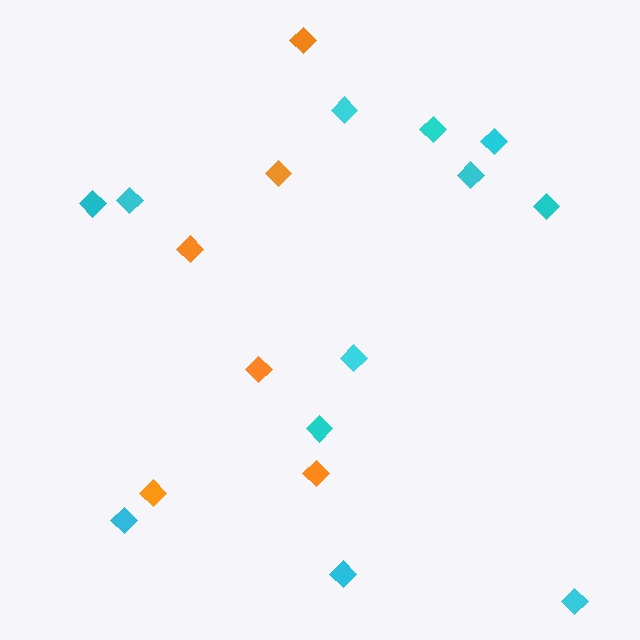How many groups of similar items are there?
There are 2 groups: one group of orange diamonds (6) and one group of cyan diamonds (12).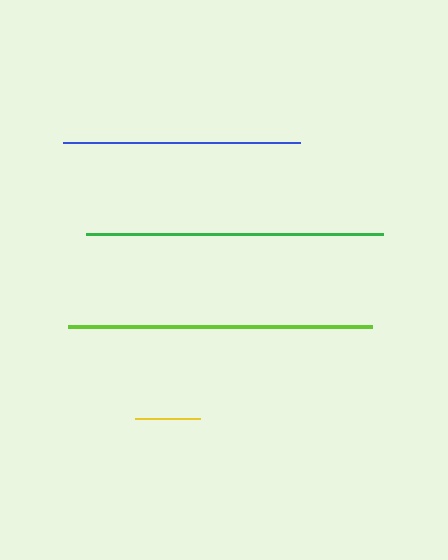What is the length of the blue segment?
The blue segment is approximately 236 pixels long.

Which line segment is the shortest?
The yellow line is the shortest at approximately 65 pixels.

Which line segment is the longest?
The lime line is the longest at approximately 304 pixels.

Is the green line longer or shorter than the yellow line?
The green line is longer than the yellow line.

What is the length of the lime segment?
The lime segment is approximately 304 pixels long.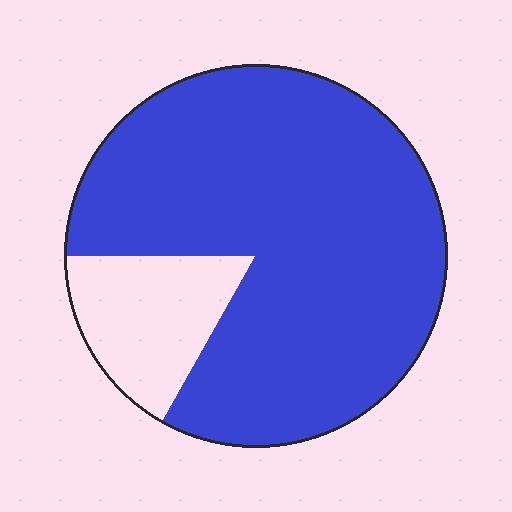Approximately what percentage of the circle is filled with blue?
Approximately 85%.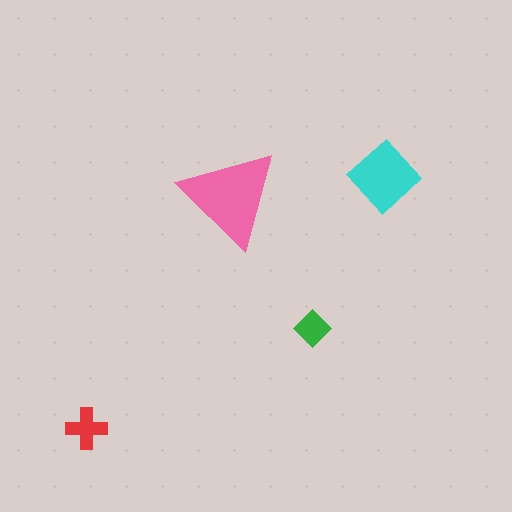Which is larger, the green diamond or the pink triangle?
The pink triangle.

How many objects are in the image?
There are 4 objects in the image.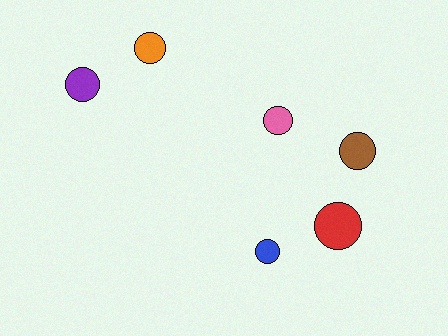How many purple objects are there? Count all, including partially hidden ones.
There is 1 purple object.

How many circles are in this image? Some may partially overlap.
There are 6 circles.